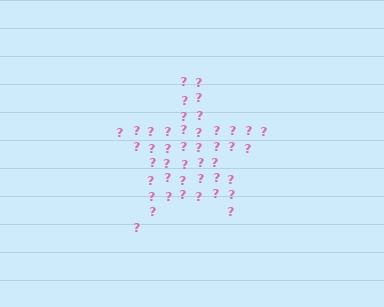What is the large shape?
The large shape is a star.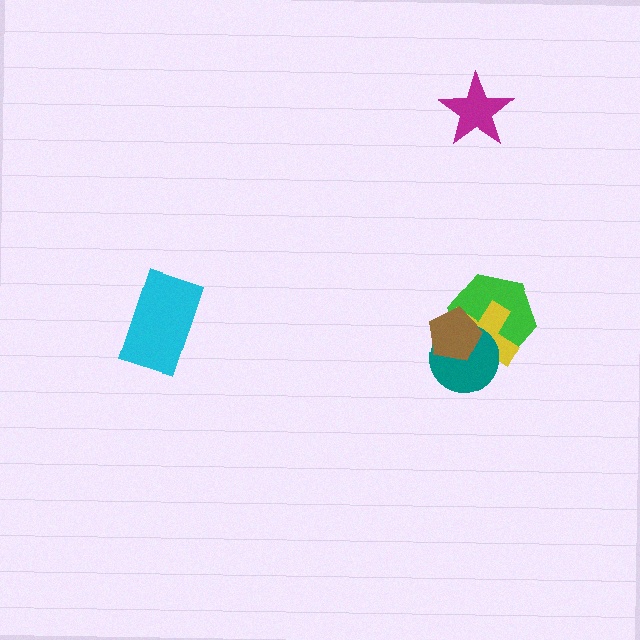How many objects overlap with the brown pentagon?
3 objects overlap with the brown pentagon.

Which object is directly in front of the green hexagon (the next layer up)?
The yellow cross is directly in front of the green hexagon.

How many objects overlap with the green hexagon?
3 objects overlap with the green hexagon.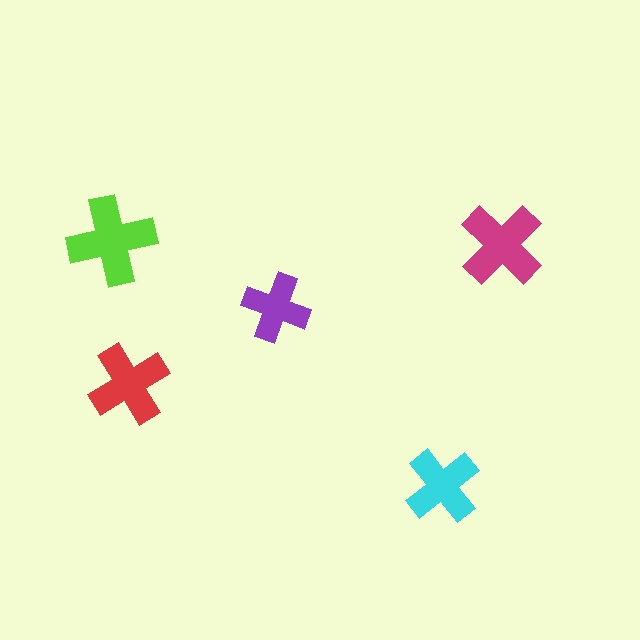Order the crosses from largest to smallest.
the lime one, the magenta one, the red one, the cyan one, the purple one.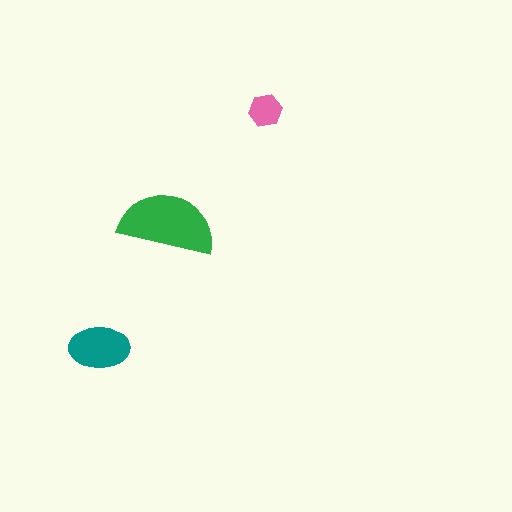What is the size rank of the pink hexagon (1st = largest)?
3rd.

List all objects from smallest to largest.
The pink hexagon, the teal ellipse, the green semicircle.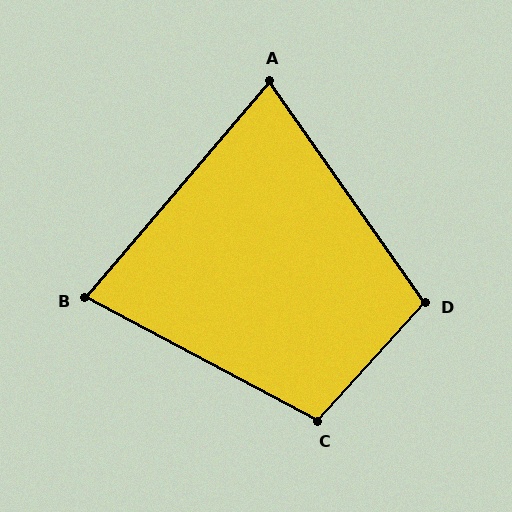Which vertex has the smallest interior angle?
A, at approximately 76 degrees.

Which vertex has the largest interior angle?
C, at approximately 104 degrees.